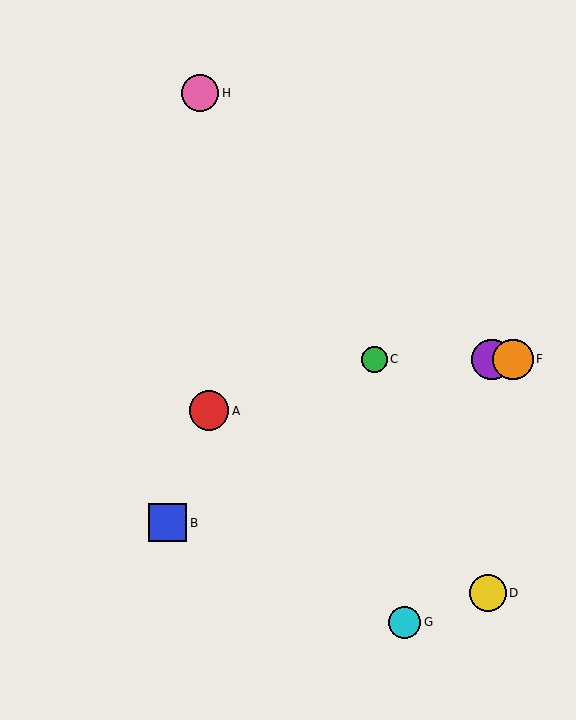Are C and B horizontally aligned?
No, C is at y≈359 and B is at y≈523.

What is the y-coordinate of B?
Object B is at y≈523.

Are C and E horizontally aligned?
Yes, both are at y≈359.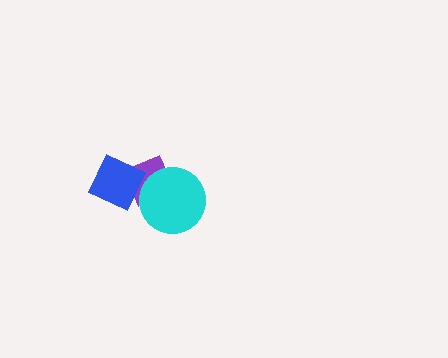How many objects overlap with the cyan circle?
1 object overlaps with the cyan circle.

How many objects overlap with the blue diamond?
1 object overlaps with the blue diamond.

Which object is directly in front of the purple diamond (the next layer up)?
The blue diamond is directly in front of the purple diamond.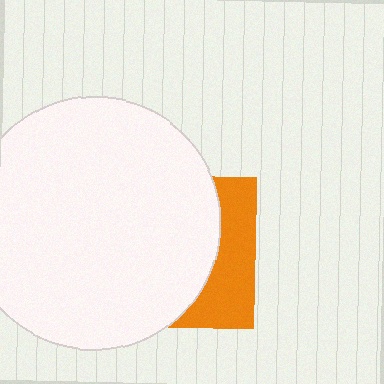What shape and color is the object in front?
The object in front is a white circle.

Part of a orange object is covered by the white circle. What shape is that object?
It is a square.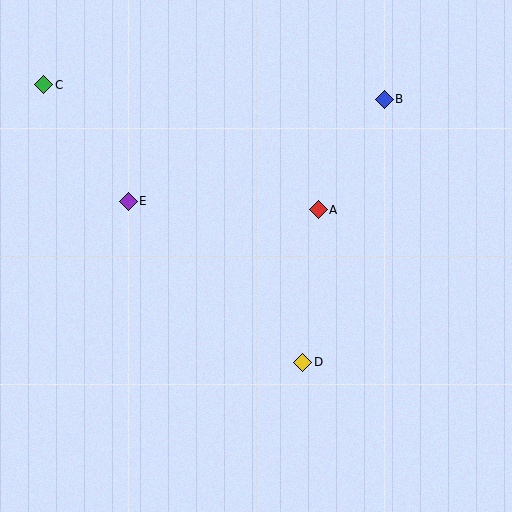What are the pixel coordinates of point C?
Point C is at (43, 85).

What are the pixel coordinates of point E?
Point E is at (128, 201).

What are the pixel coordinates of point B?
Point B is at (384, 99).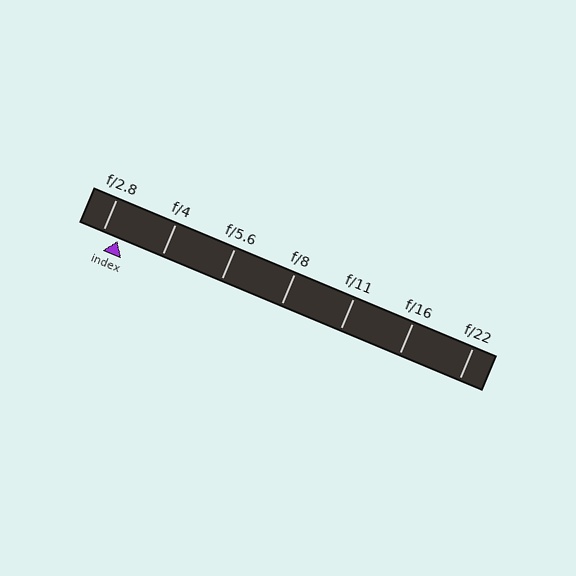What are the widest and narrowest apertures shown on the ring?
The widest aperture shown is f/2.8 and the narrowest is f/22.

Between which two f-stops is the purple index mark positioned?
The index mark is between f/2.8 and f/4.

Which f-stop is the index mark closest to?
The index mark is closest to f/2.8.